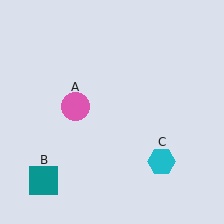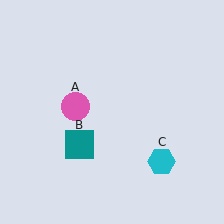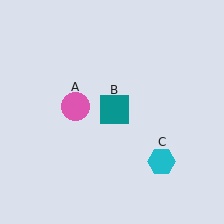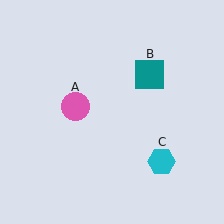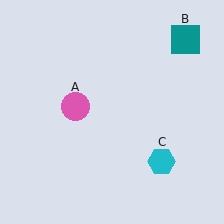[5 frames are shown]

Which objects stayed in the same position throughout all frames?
Pink circle (object A) and cyan hexagon (object C) remained stationary.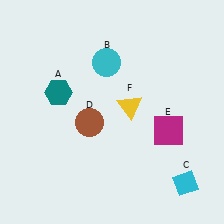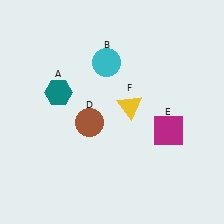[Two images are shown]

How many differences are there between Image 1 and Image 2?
There is 1 difference between the two images.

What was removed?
The cyan diamond (C) was removed in Image 2.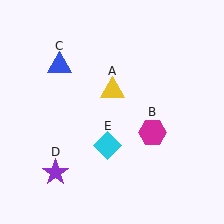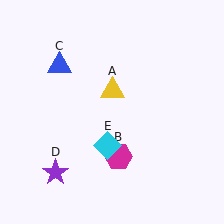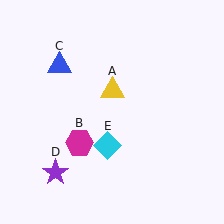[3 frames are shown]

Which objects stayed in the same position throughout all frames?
Yellow triangle (object A) and blue triangle (object C) and purple star (object D) and cyan diamond (object E) remained stationary.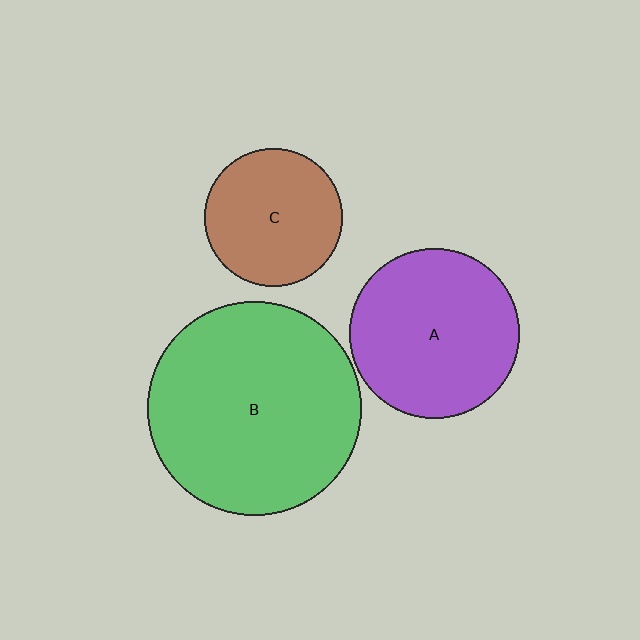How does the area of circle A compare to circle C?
Approximately 1.5 times.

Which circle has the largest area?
Circle B (green).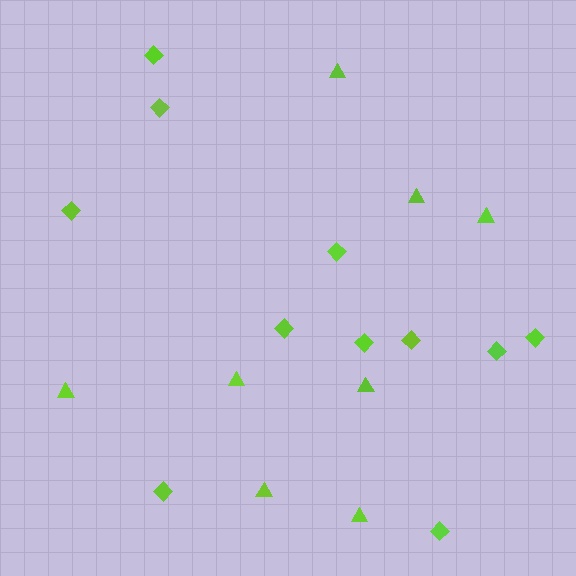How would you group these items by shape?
There are 2 groups: one group of diamonds (11) and one group of triangles (8).